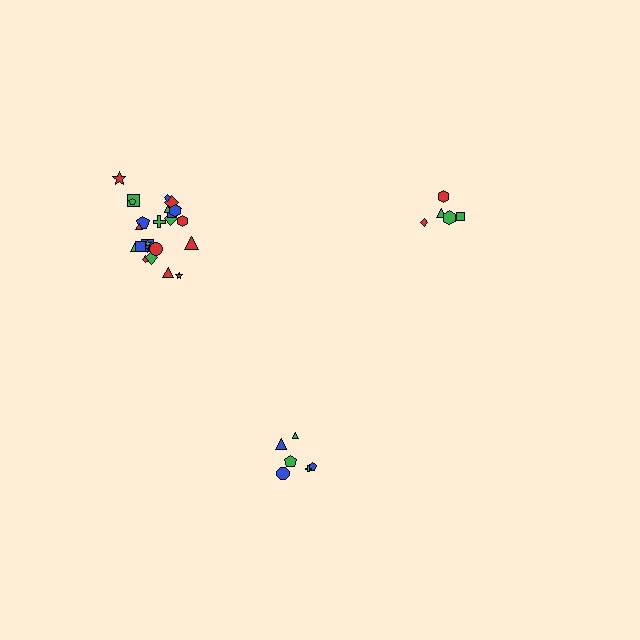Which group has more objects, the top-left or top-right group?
The top-left group.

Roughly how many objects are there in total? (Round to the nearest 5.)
Roughly 35 objects in total.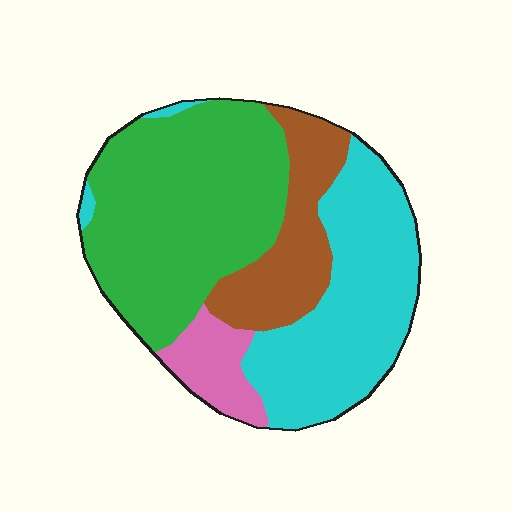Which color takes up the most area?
Green, at roughly 40%.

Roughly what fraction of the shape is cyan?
Cyan covers roughly 35% of the shape.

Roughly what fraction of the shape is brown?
Brown covers roughly 15% of the shape.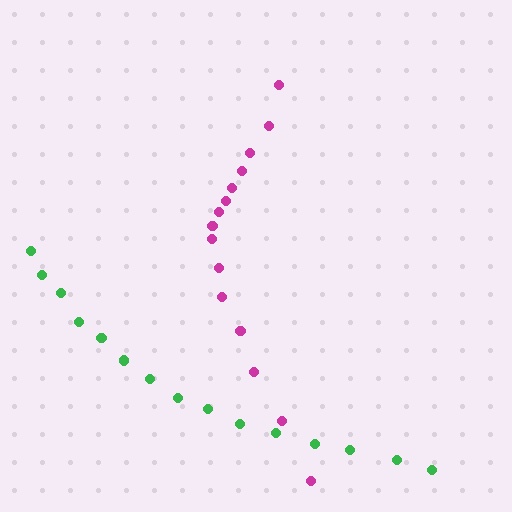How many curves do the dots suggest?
There are 2 distinct paths.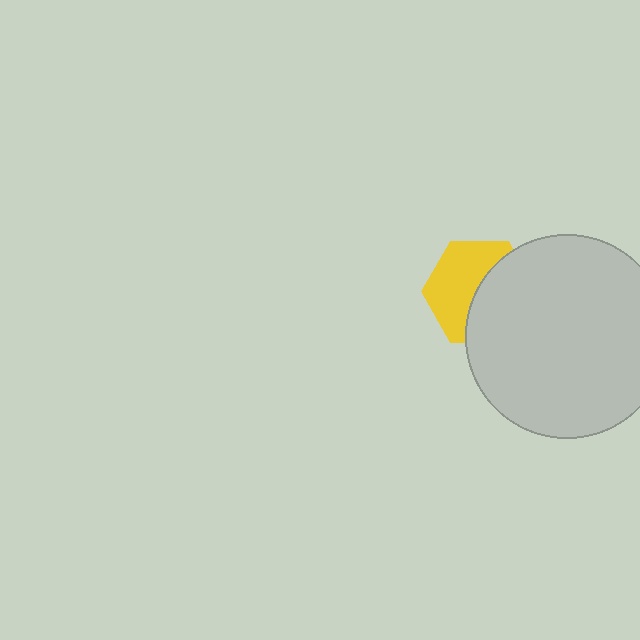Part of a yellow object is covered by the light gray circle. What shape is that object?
It is a hexagon.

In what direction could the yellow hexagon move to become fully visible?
The yellow hexagon could move left. That would shift it out from behind the light gray circle entirely.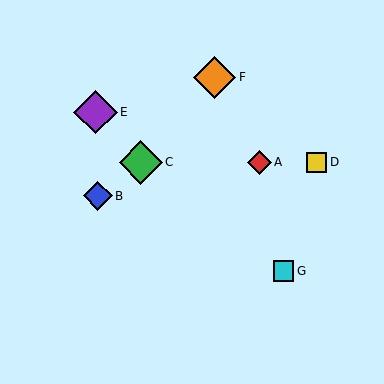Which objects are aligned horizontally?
Objects A, C, D are aligned horizontally.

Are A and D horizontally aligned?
Yes, both are at y≈162.